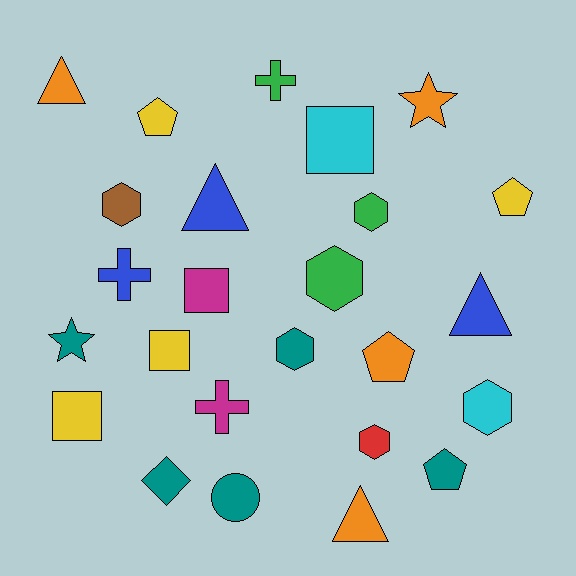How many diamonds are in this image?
There is 1 diamond.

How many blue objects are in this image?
There are 3 blue objects.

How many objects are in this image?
There are 25 objects.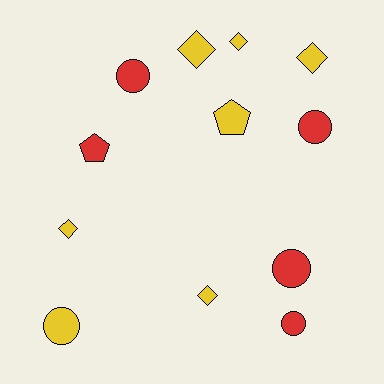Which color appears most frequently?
Yellow, with 7 objects.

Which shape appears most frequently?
Circle, with 5 objects.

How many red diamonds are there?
There are no red diamonds.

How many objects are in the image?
There are 12 objects.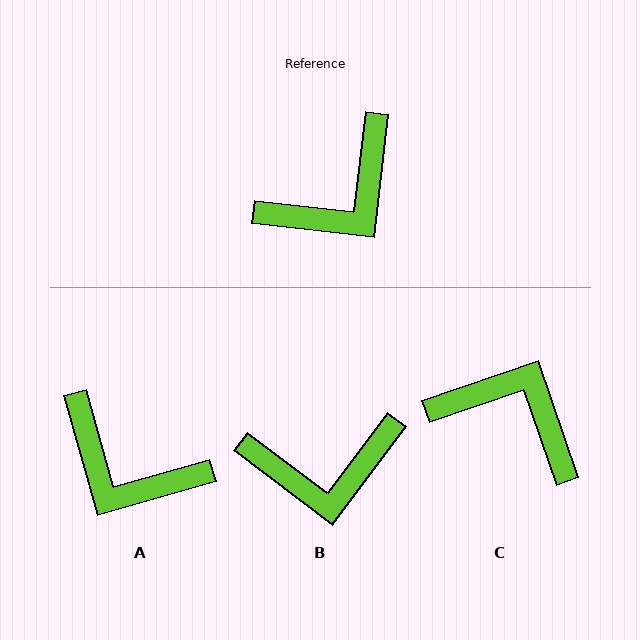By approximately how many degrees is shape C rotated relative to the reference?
Approximately 115 degrees counter-clockwise.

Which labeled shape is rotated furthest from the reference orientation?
C, about 115 degrees away.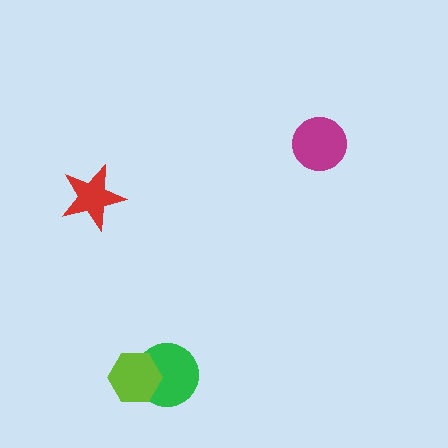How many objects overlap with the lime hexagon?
1 object overlaps with the lime hexagon.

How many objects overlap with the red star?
0 objects overlap with the red star.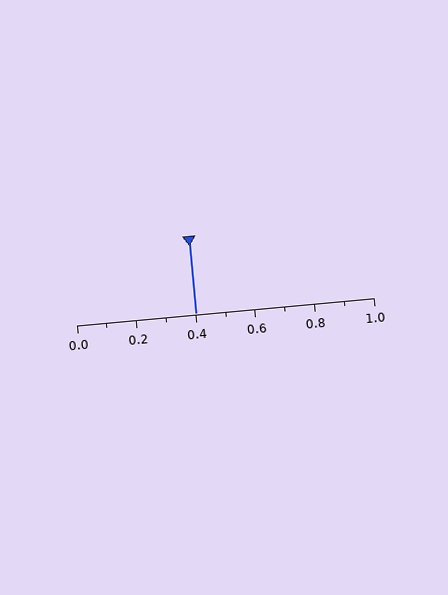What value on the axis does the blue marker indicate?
The marker indicates approximately 0.4.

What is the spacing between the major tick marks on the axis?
The major ticks are spaced 0.2 apart.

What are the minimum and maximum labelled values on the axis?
The axis runs from 0.0 to 1.0.